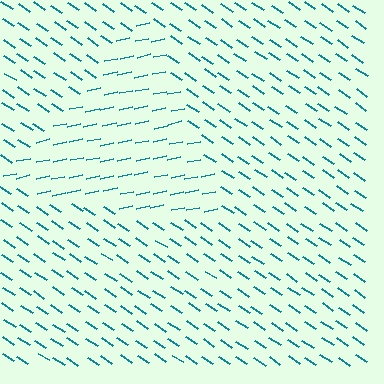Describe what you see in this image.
The image is filled with small teal line segments. A triangle region in the image has lines oriented differently from the surrounding lines, creating a visible texture boundary.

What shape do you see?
I see a triangle.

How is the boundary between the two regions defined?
The boundary is defined purely by a change in line orientation (approximately 45 degrees difference). All lines are the same color and thickness.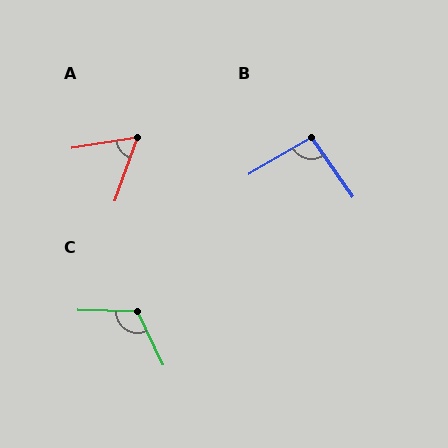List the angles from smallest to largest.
A (61°), B (94°), C (117°).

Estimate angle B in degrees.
Approximately 94 degrees.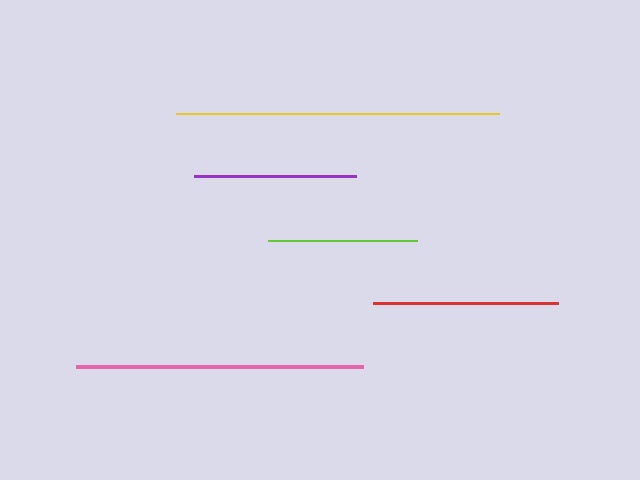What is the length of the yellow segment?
The yellow segment is approximately 323 pixels long.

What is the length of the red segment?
The red segment is approximately 184 pixels long.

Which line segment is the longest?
The yellow line is the longest at approximately 323 pixels.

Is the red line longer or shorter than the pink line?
The pink line is longer than the red line.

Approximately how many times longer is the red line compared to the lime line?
The red line is approximately 1.2 times the length of the lime line.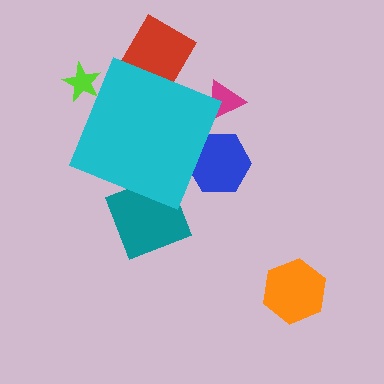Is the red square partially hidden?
Yes, the red square is partially hidden behind the cyan diamond.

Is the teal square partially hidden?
Yes, the teal square is partially hidden behind the cyan diamond.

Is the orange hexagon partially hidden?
No, the orange hexagon is fully visible.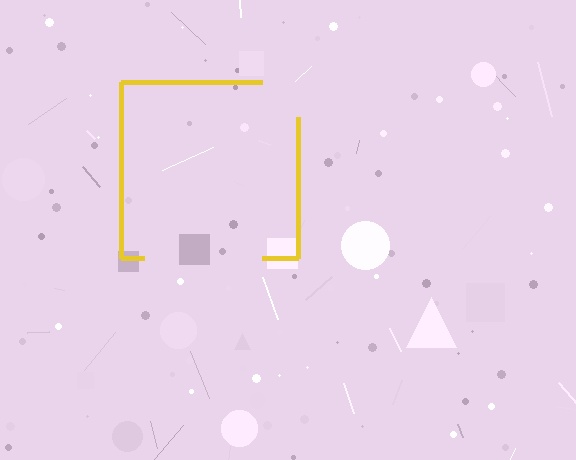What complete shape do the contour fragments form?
The contour fragments form a square.